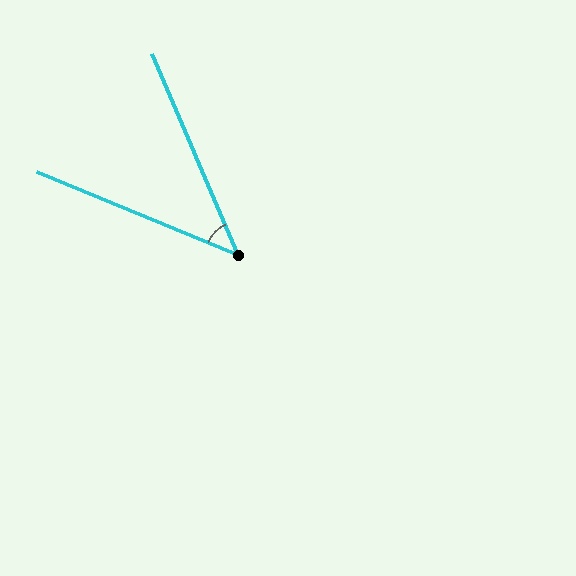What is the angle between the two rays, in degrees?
Approximately 44 degrees.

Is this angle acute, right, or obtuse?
It is acute.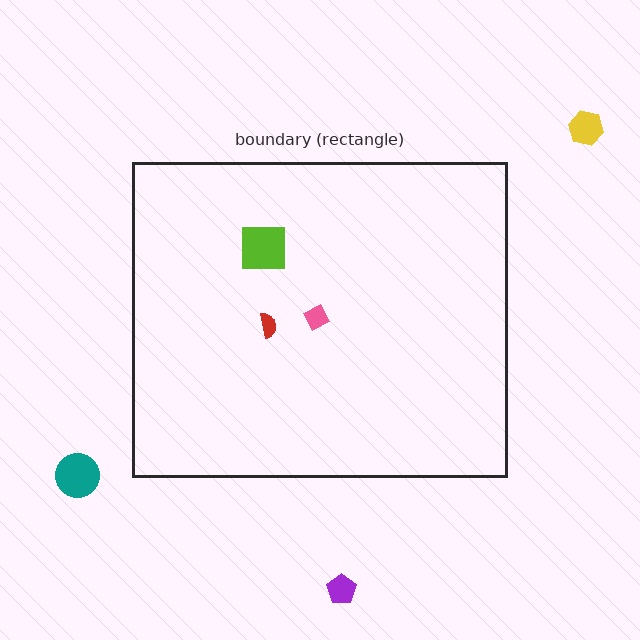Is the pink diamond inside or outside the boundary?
Inside.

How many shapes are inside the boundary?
3 inside, 3 outside.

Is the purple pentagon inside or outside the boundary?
Outside.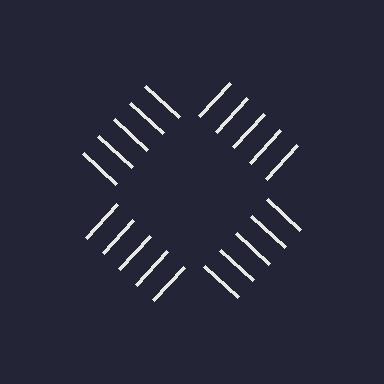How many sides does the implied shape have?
4 sides — the line-ends trace a square.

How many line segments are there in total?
20 — 5 along each of the 4 edges.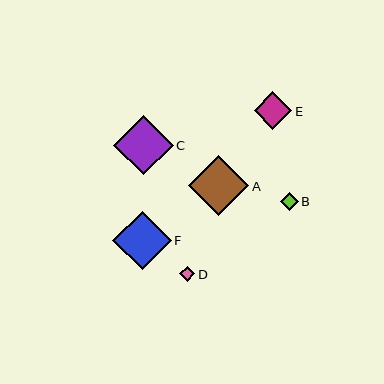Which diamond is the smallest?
Diamond D is the smallest with a size of approximately 16 pixels.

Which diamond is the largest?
Diamond A is the largest with a size of approximately 60 pixels.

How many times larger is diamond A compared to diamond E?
Diamond A is approximately 1.6 times the size of diamond E.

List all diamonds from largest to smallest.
From largest to smallest: A, C, F, E, B, D.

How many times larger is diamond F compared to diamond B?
Diamond F is approximately 3.3 times the size of diamond B.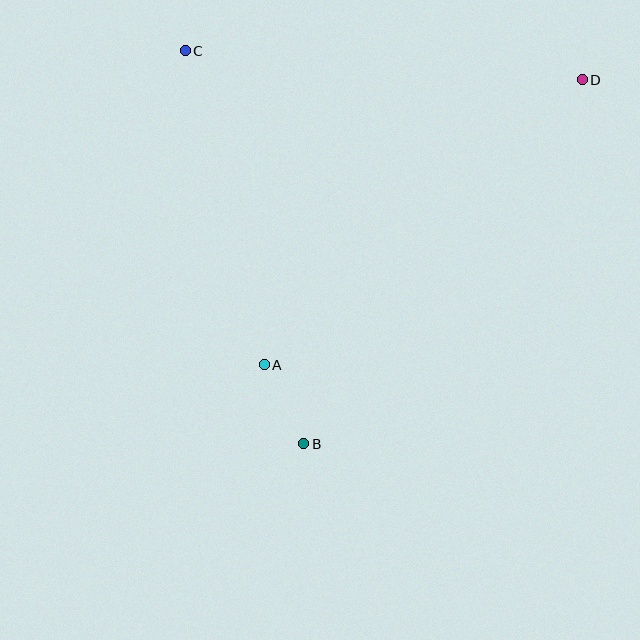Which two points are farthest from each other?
Points B and D are farthest from each other.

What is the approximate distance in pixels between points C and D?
The distance between C and D is approximately 399 pixels.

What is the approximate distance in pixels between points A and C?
The distance between A and C is approximately 324 pixels.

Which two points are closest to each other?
Points A and B are closest to each other.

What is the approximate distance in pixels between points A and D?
The distance between A and D is approximately 427 pixels.